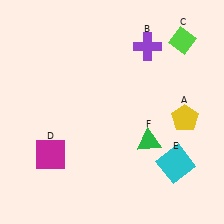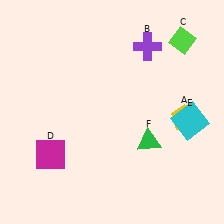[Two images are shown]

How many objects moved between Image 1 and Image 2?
1 object moved between the two images.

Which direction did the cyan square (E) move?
The cyan square (E) moved up.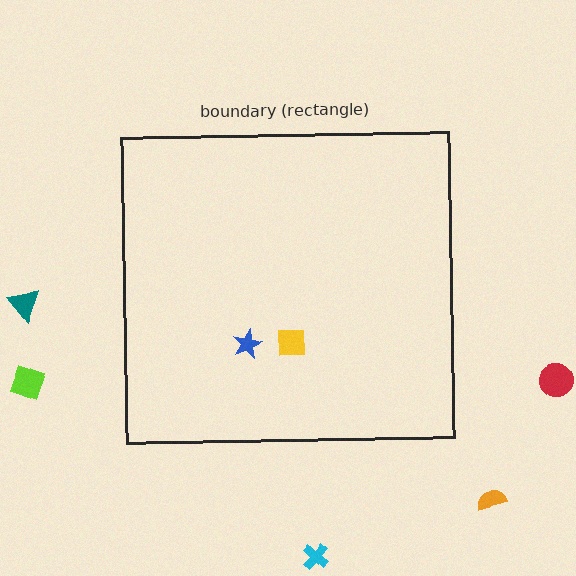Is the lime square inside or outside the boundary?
Outside.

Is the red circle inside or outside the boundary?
Outside.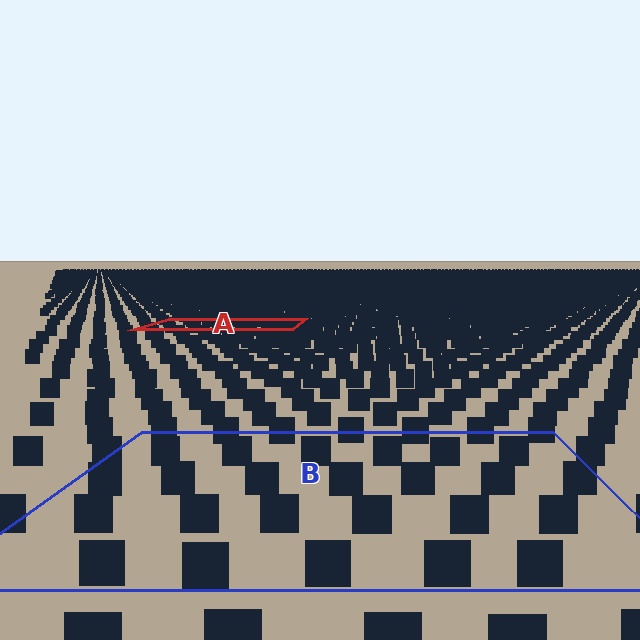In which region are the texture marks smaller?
The texture marks are smaller in region A, because it is farther away.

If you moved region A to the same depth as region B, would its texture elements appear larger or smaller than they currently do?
They would appear larger. At a closer depth, the same texture elements are projected at a bigger on-screen size.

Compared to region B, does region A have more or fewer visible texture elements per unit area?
Region A has more texture elements per unit area — they are packed more densely because it is farther away.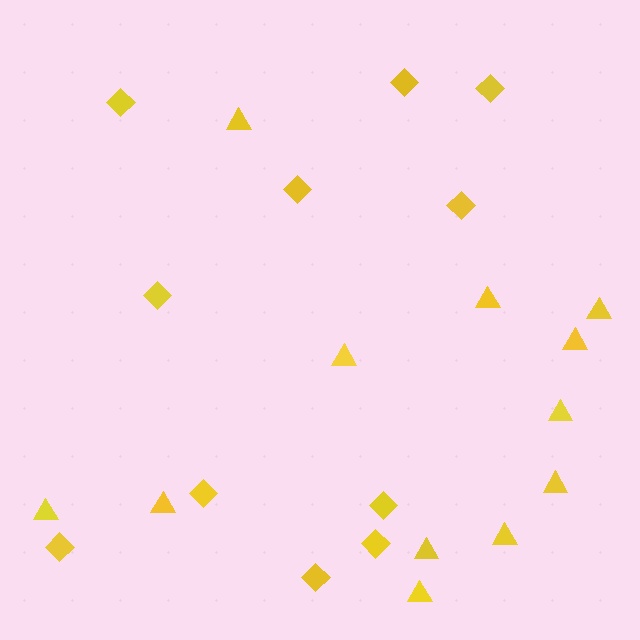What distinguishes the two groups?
There are 2 groups: one group of diamonds (11) and one group of triangles (12).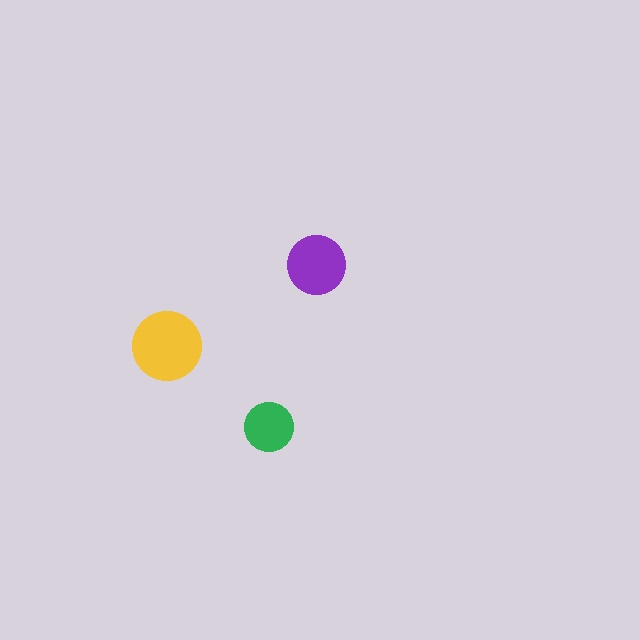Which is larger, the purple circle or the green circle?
The purple one.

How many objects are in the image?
There are 3 objects in the image.